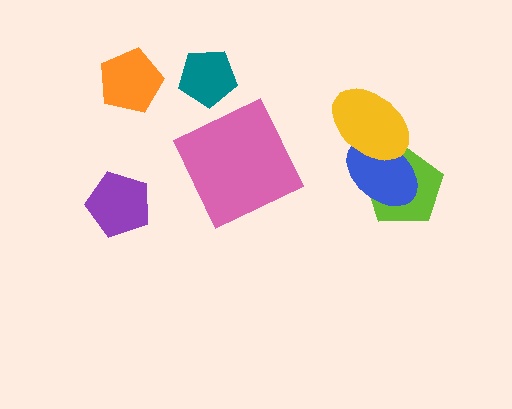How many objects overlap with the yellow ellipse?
2 objects overlap with the yellow ellipse.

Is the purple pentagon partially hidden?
No, no other shape covers it.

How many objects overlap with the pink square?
0 objects overlap with the pink square.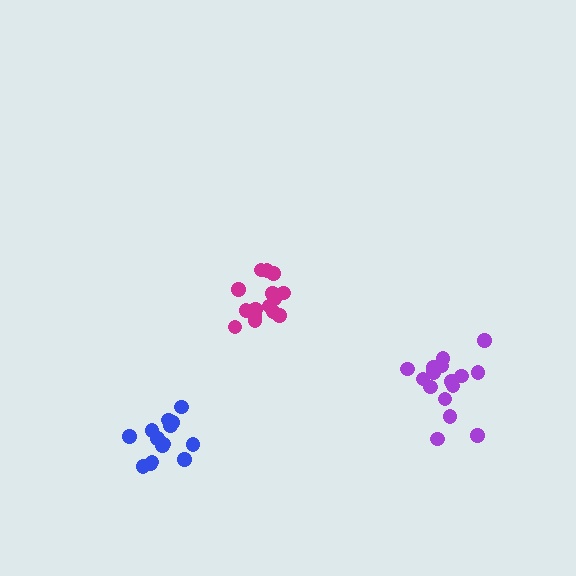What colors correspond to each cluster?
The clusters are colored: purple, magenta, blue.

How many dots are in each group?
Group 1: 16 dots, Group 2: 15 dots, Group 3: 14 dots (45 total).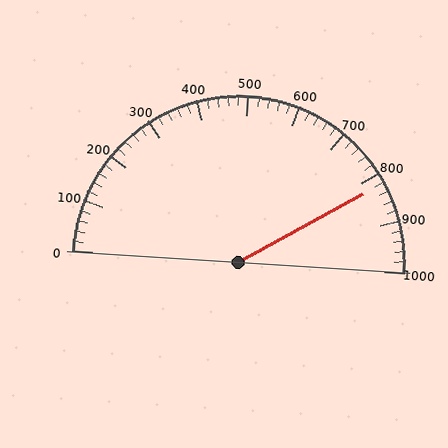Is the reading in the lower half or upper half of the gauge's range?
The reading is in the upper half of the range (0 to 1000).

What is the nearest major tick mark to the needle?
The nearest major tick mark is 800.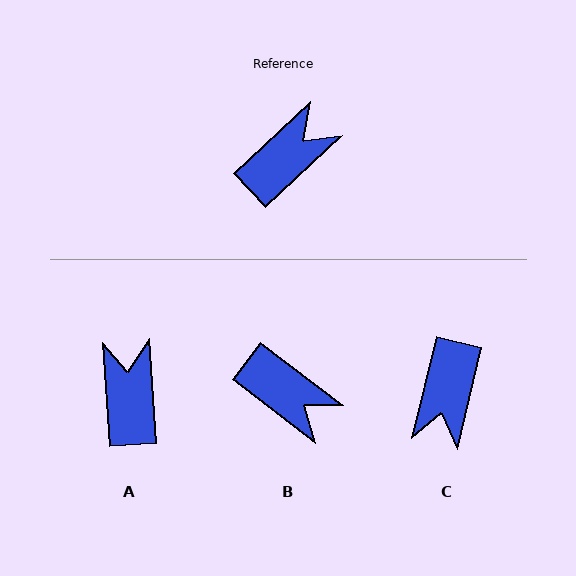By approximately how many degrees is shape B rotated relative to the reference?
Approximately 81 degrees clockwise.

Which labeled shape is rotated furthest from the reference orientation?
C, about 147 degrees away.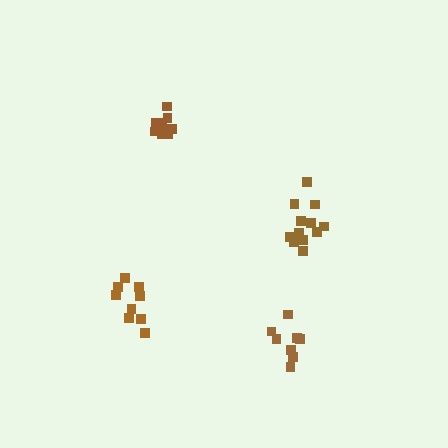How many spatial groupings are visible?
There are 4 spatial groupings.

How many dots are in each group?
Group 1: 11 dots, Group 2: 12 dots, Group 3: 9 dots, Group 4: 8 dots (40 total).